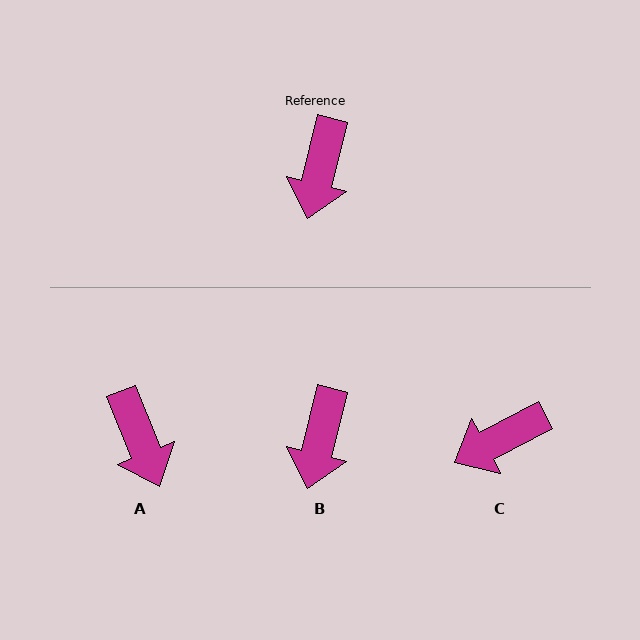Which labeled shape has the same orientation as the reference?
B.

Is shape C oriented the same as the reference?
No, it is off by about 48 degrees.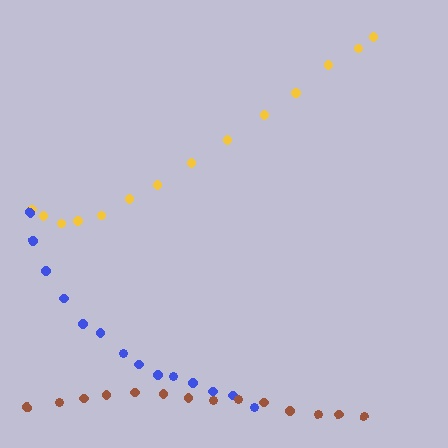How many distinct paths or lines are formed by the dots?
There are 3 distinct paths.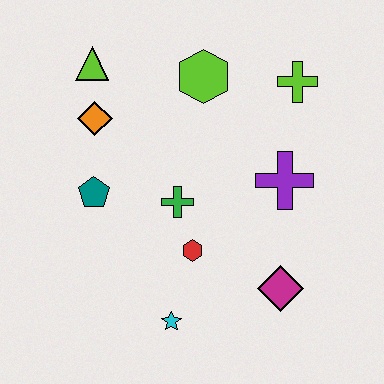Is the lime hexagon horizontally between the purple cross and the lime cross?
No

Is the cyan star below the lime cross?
Yes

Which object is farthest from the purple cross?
The lime triangle is farthest from the purple cross.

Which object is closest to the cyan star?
The red hexagon is closest to the cyan star.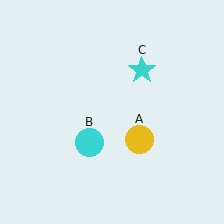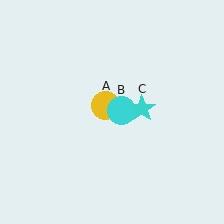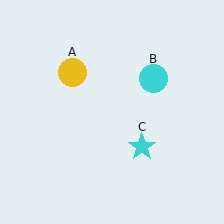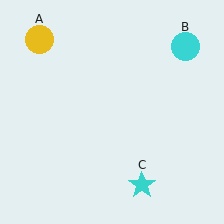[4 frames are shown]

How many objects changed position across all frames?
3 objects changed position: yellow circle (object A), cyan circle (object B), cyan star (object C).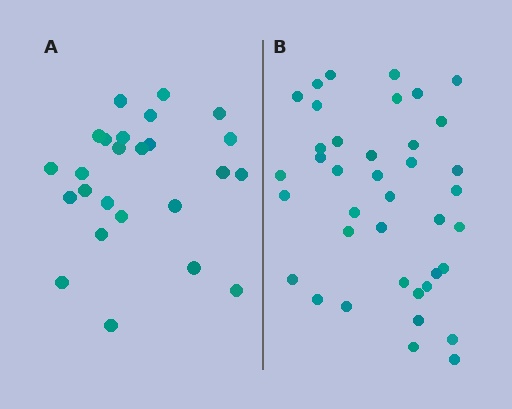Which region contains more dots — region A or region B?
Region B (the right region) has more dots.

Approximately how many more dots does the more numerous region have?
Region B has approximately 15 more dots than region A.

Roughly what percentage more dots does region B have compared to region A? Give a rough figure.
About 55% more.